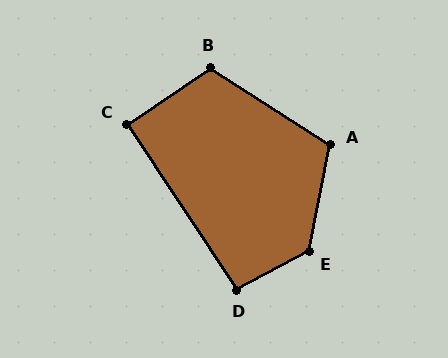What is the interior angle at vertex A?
Approximately 111 degrees (obtuse).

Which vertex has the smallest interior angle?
C, at approximately 90 degrees.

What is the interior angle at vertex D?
Approximately 95 degrees (obtuse).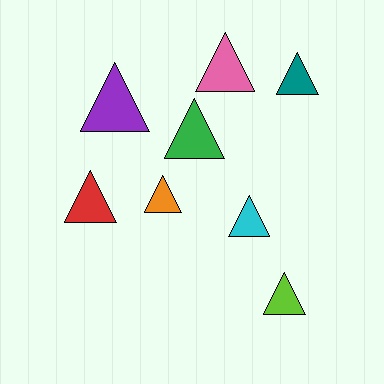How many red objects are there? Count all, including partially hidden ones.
There is 1 red object.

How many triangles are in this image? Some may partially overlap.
There are 8 triangles.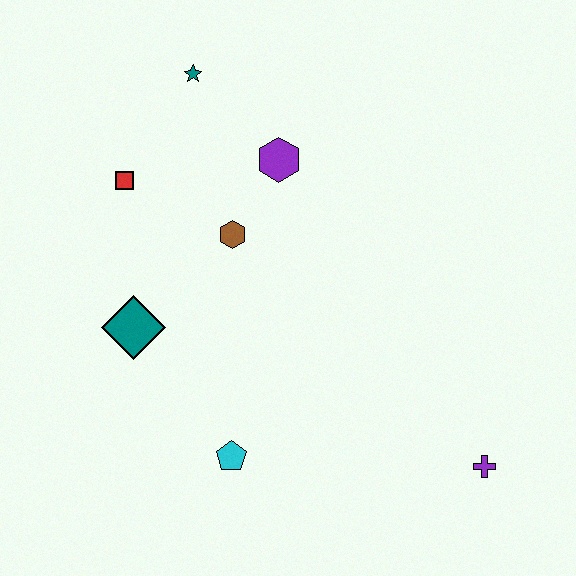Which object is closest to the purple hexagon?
The brown hexagon is closest to the purple hexagon.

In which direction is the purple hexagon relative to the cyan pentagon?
The purple hexagon is above the cyan pentagon.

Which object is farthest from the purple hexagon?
The purple cross is farthest from the purple hexagon.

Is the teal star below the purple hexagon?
No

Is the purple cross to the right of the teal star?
Yes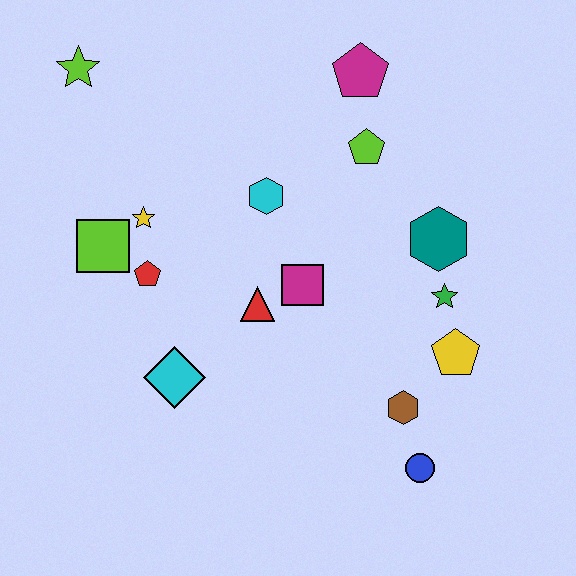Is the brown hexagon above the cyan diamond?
No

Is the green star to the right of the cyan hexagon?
Yes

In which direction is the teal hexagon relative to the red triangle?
The teal hexagon is to the right of the red triangle.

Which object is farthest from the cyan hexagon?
The blue circle is farthest from the cyan hexagon.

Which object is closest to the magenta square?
The red triangle is closest to the magenta square.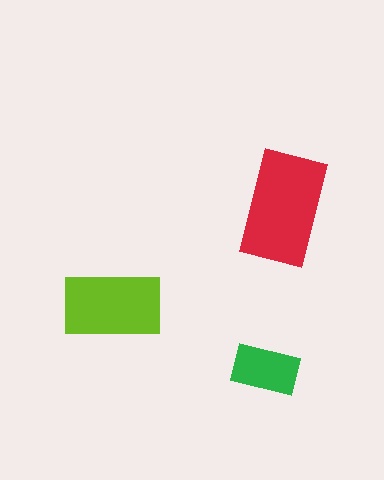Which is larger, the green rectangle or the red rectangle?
The red one.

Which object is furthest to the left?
The lime rectangle is leftmost.